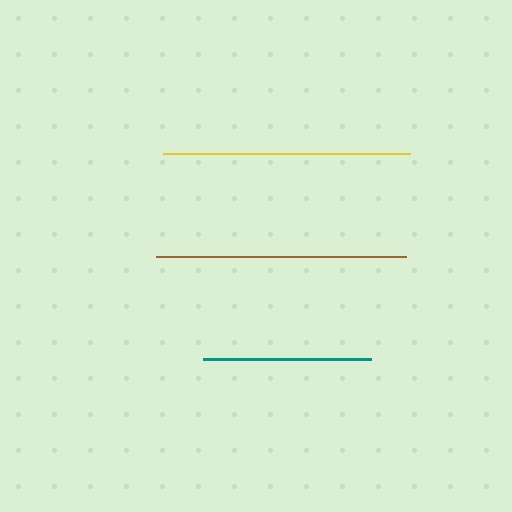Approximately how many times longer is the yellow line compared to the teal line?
The yellow line is approximately 1.5 times the length of the teal line.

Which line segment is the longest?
The brown line is the longest at approximately 250 pixels.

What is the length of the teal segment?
The teal segment is approximately 168 pixels long.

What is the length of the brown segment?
The brown segment is approximately 250 pixels long.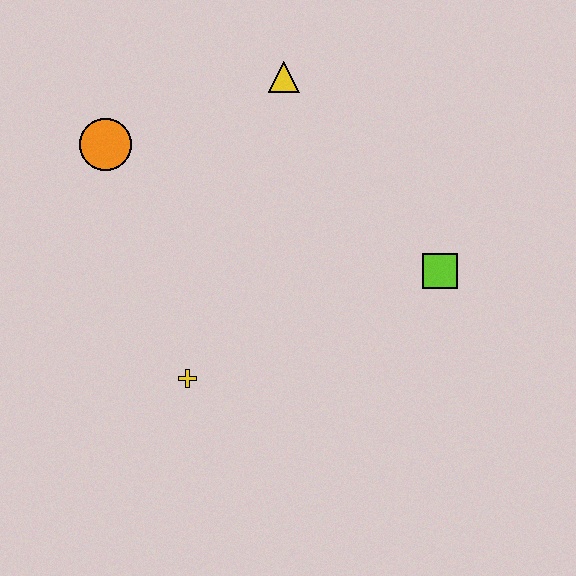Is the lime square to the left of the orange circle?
No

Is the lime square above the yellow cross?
Yes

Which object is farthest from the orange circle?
The lime square is farthest from the orange circle.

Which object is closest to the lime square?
The yellow triangle is closest to the lime square.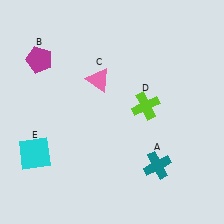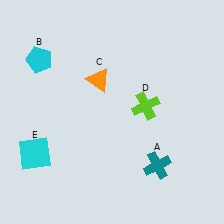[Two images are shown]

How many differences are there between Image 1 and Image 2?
There are 2 differences between the two images.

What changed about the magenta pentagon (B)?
In Image 1, B is magenta. In Image 2, it changed to cyan.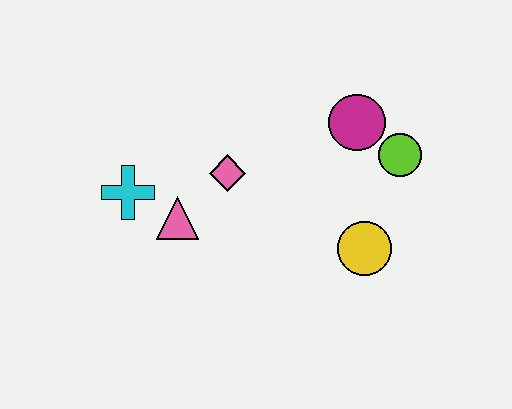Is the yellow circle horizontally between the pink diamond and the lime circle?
Yes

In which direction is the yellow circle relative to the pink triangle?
The yellow circle is to the right of the pink triangle.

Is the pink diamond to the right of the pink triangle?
Yes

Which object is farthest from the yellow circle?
The cyan cross is farthest from the yellow circle.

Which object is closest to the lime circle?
The magenta circle is closest to the lime circle.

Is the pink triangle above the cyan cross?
No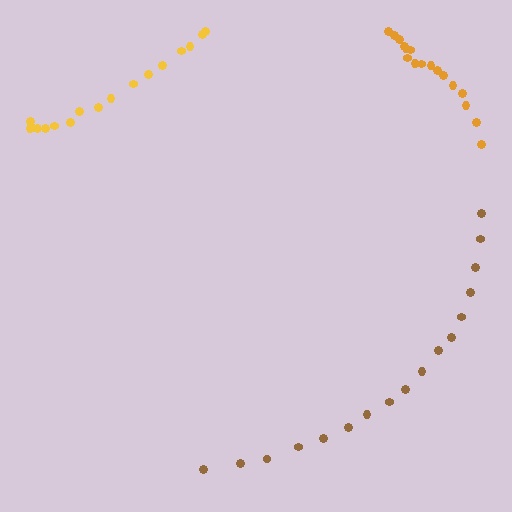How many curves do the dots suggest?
There are 3 distinct paths.